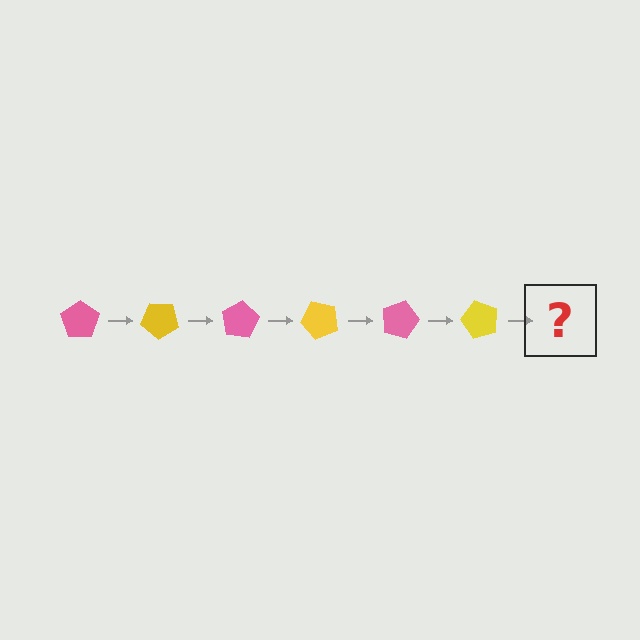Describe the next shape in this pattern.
It should be a pink pentagon, rotated 240 degrees from the start.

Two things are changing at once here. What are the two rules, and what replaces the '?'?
The two rules are that it rotates 40 degrees each step and the color cycles through pink and yellow. The '?' should be a pink pentagon, rotated 240 degrees from the start.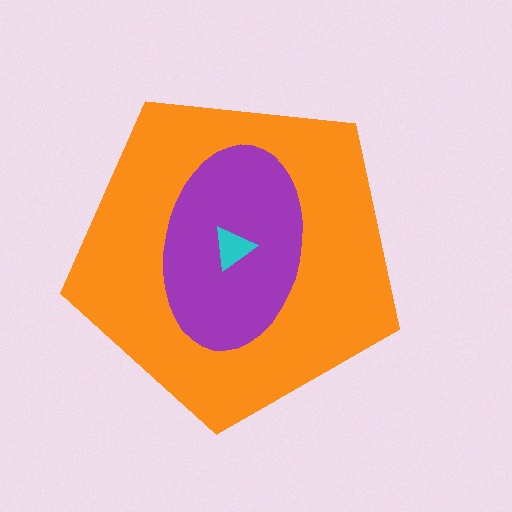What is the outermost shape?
The orange pentagon.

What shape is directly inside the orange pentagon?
The purple ellipse.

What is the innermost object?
The cyan triangle.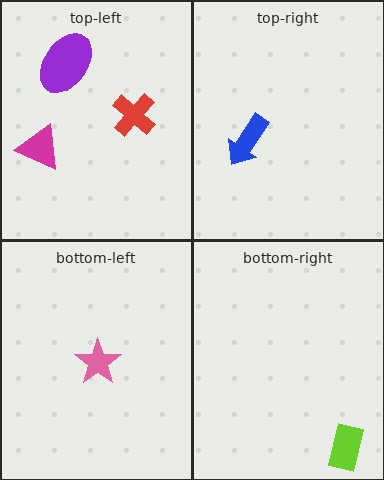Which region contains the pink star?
The bottom-left region.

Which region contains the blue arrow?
The top-right region.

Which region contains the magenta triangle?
The top-left region.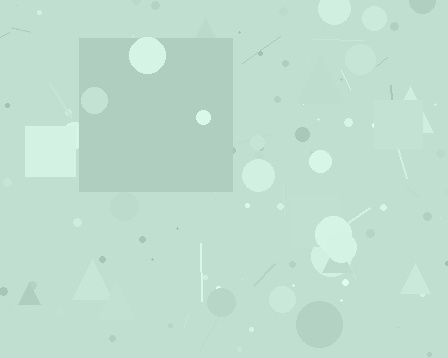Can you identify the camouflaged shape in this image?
The camouflaged shape is a square.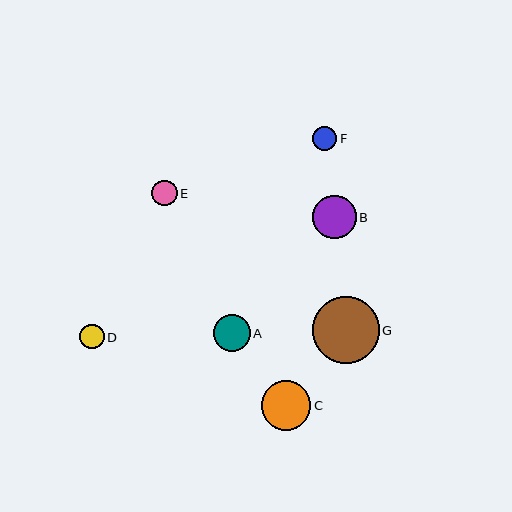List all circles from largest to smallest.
From largest to smallest: G, C, B, A, E, D, F.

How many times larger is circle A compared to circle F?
Circle A is approximately 1.5 times the size of circle F.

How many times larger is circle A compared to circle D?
Circle A is approximately 1.5 times the size of circle D.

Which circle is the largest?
Circle G is the largest with a size of approximately 67 pixels.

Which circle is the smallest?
Circle F is the smallest with a size of approximately 25 pixels.